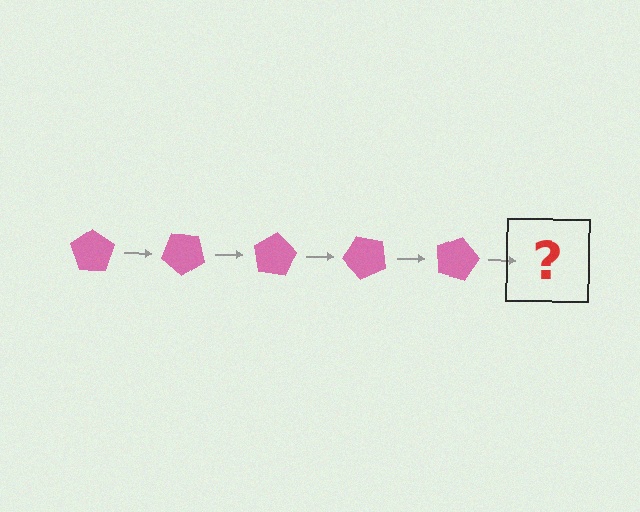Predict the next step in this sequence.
The next step is a pink pentagon rotated 200 degrees.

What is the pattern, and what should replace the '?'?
The pattern is that the pentagon rotates 40 degrees each step. The '?' should be a pink pentagon rotated 200 degrees.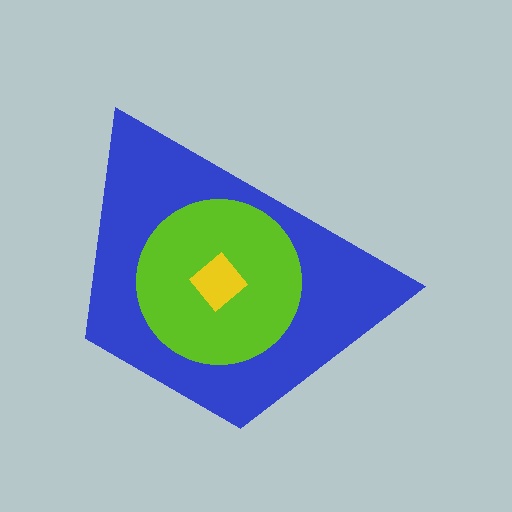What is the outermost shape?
The blue trapezoid.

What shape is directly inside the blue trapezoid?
The lime circle.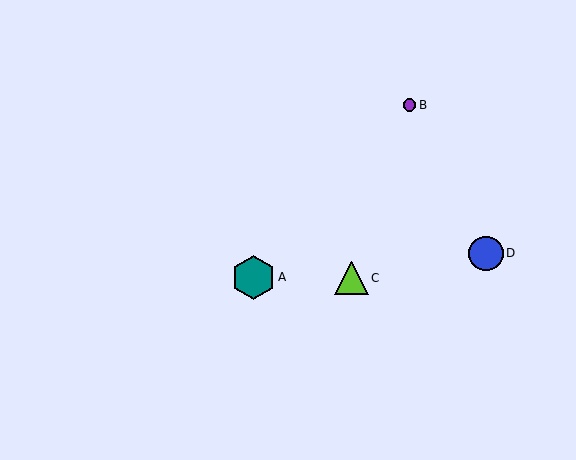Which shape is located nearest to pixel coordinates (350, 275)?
The lime triangle (labeled C) at (352, 278) is nearest to that location.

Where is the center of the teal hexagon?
The center of the teal hexagon is at (253, 277).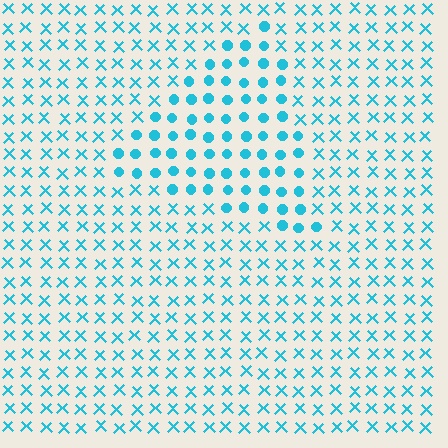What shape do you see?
I see a triangle.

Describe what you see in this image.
The image is filled with small cyan elements arranged in a uniform grid. A triangle-shaped region contains circles, while the surrounding area contains X marks. The boundary is defined purely by the change in element shape.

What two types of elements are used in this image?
The image uses circles inside the triangle region and X marks outside it.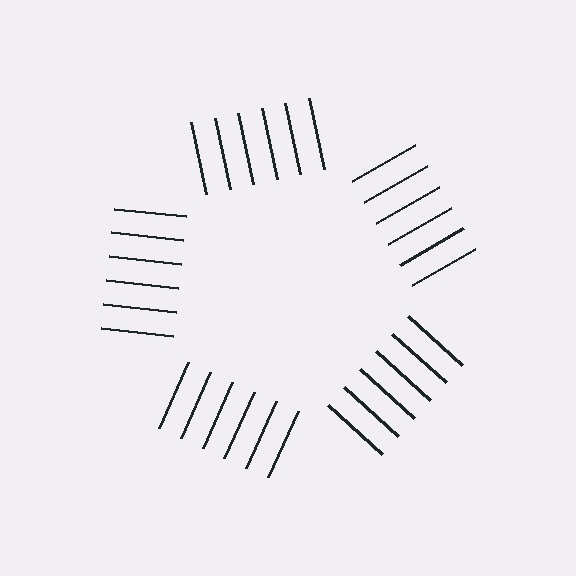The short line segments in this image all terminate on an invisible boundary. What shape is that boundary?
An illusory pentagon — the line segments terminate on its edges but no continuous stroke is drawn.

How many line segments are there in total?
30 — 6 along each of the 5 edges.